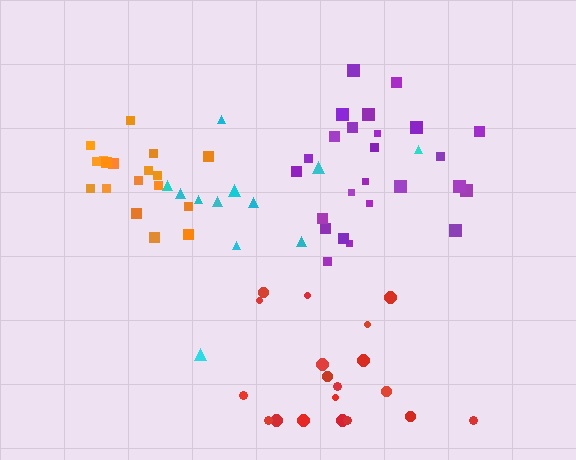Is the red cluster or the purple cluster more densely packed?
Purple.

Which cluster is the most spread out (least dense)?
Cyan.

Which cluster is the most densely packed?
Orange.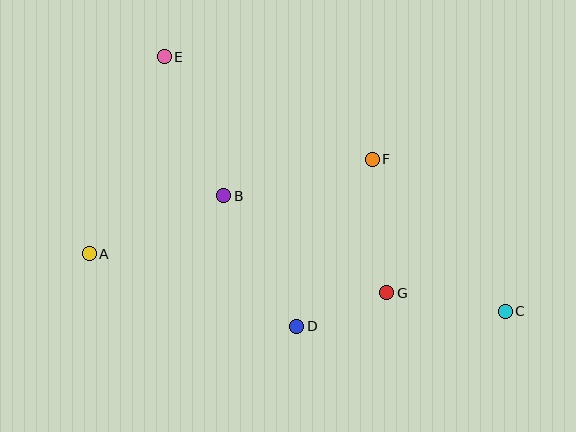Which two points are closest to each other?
Points D and G are closest to each other.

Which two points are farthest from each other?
Points C and E are farthest from each other.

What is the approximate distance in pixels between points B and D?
The distance between B and D is approximately 150 pixels.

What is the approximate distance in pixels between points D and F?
The distance between D and F is approximately 183 pixels.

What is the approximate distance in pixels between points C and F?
The distance between C and F is approximately 202 pixels.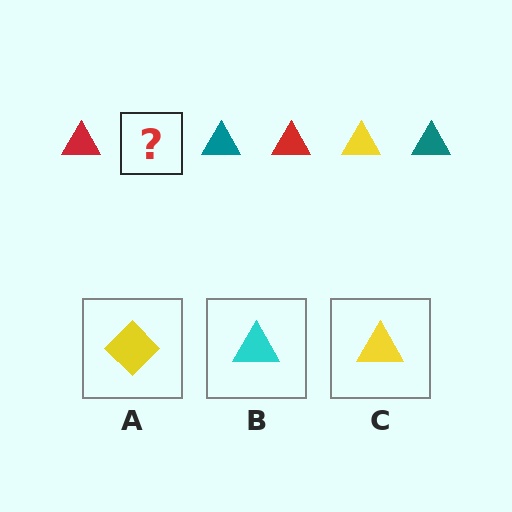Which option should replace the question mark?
Option C.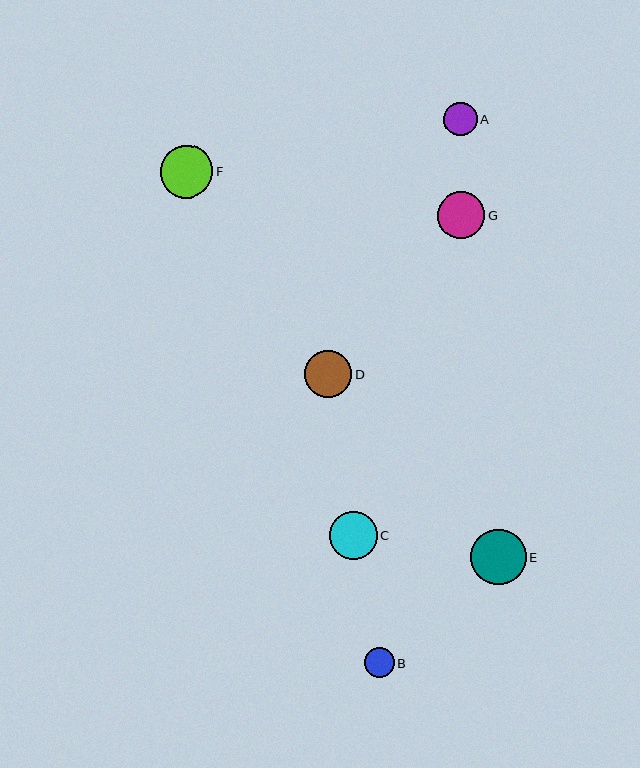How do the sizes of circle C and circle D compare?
Circle C and circle D are approximately the same size.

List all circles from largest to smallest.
From largest to smallest: E, F, C, G, D, A, B.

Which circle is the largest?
Circle E is the largest with a size of approximately 55 pixels.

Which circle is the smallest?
Circle B is the smallest with a size of approximately 30 pixels.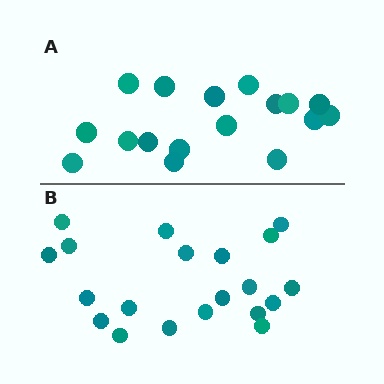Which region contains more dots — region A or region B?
Region B (the bottom region) has more dots.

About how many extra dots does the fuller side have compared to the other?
Region B has just a few more — roughly 2 or 3 more dots than region A.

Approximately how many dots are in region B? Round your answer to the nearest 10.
About 20 dots.